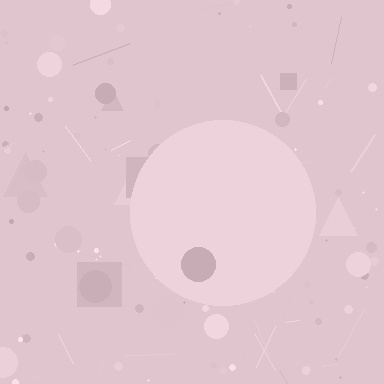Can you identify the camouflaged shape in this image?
The camouflaged shape is a circle.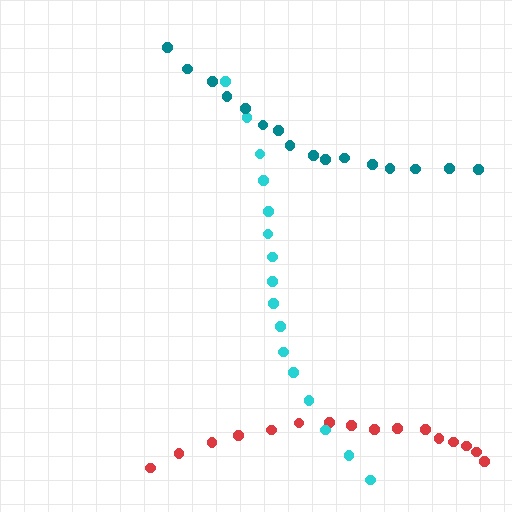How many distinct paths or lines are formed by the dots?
There are 3 distinct paths.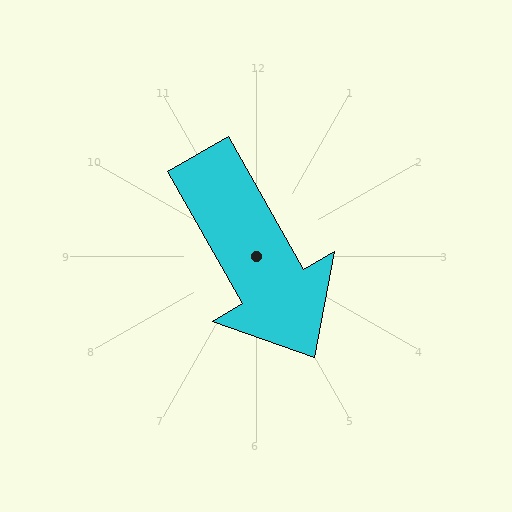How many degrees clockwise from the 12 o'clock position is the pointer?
Approximately 150 degrees.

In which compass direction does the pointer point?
Southeast.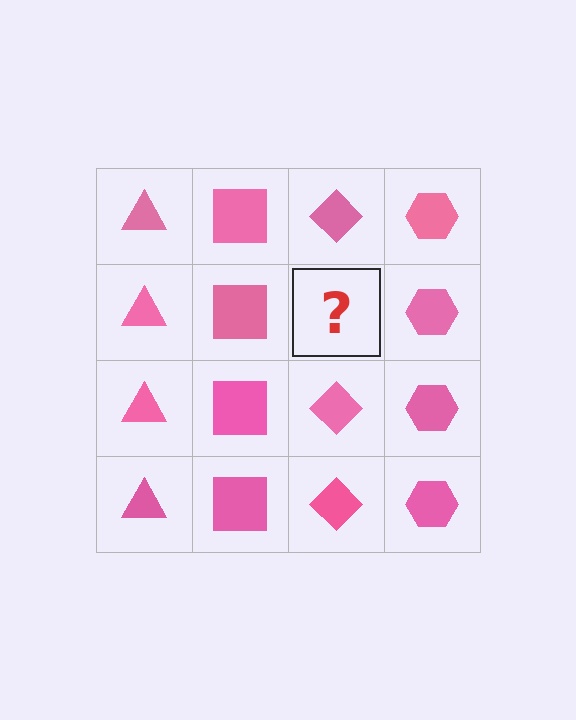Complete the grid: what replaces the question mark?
The question mark should be replaced with a pink diamond.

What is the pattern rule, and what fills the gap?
The rule is that each column has a consistent shape. The gap should be filled with a pink diamond.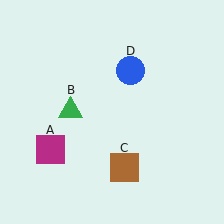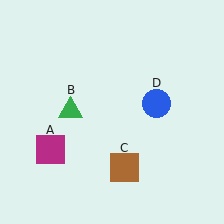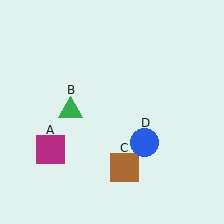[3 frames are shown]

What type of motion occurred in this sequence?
The blue circle (object D) rotated clockwise around the center of the scene.